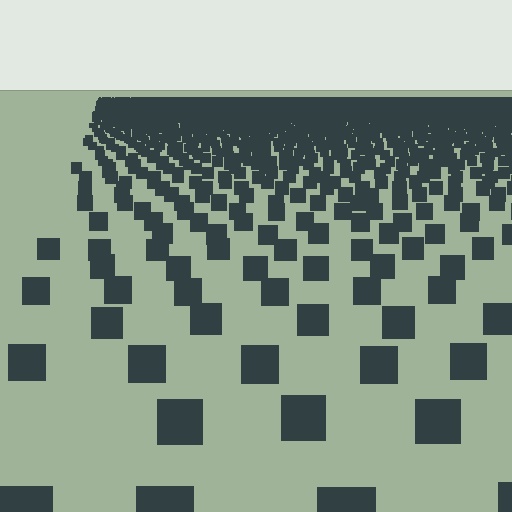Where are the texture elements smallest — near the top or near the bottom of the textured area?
Near the top.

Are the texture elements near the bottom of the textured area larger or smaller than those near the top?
Larger. Near the bottom, elements are closer to the viewer and appear at a bigger on-screen size.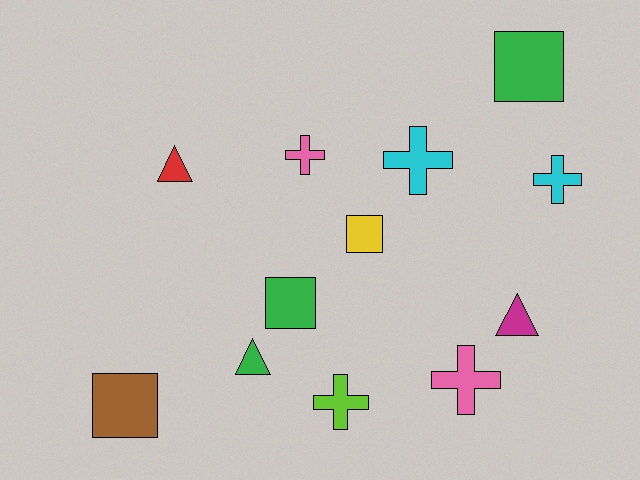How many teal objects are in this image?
There are no teal objects.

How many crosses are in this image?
There are 5 crosses.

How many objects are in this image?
There are 12 objects.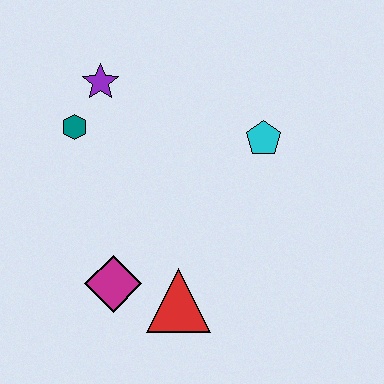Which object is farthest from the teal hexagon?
The red triangle is farthest from the teal hexagon.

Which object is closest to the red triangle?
The magenta diamond is closest to the red triangle.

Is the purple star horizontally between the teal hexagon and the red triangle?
Yes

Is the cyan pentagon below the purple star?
Yes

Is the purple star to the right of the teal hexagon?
Yes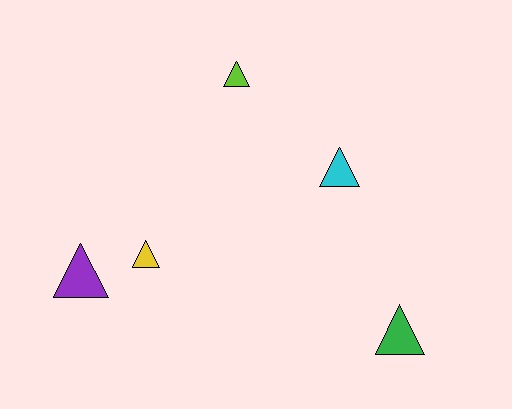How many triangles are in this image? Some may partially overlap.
There are 5 triangles.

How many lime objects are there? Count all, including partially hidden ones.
There is 1 lime object.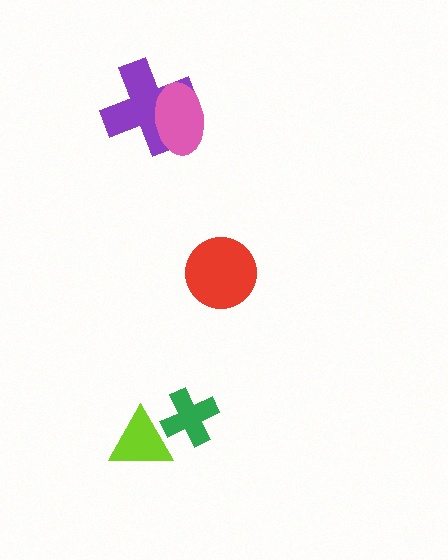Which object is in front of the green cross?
The lime triangle is in front of the green cross.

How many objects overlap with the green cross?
1 object overlaps with the green cross.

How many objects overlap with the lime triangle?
1 object overlaps with the lime triangle.